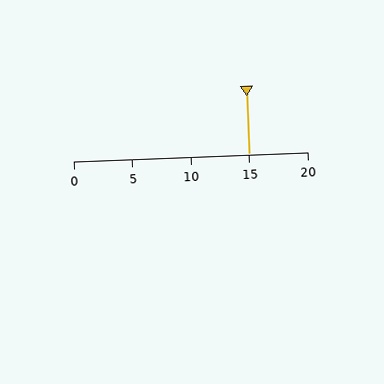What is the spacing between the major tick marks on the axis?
The major ticks are spaced 5 apart.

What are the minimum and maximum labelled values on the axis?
The axis runs from 0 to 20.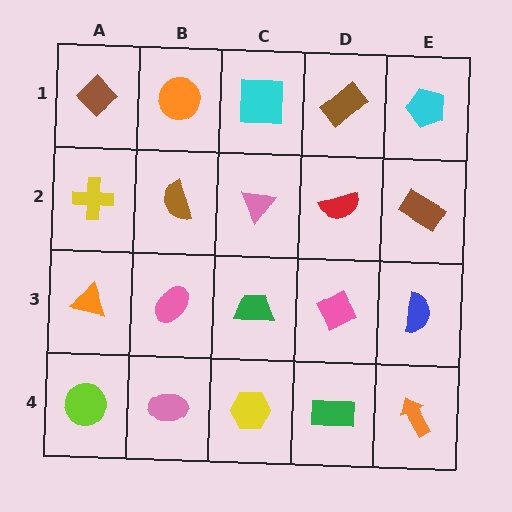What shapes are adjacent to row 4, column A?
An orange triangle (row 3, column A), a pink ellipse (row 4, column B).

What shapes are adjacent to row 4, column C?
A green trapezoid (row 3, column C), a pink ellipse (row 4, column B), a green rectangle (row 4, column D).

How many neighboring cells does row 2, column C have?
4.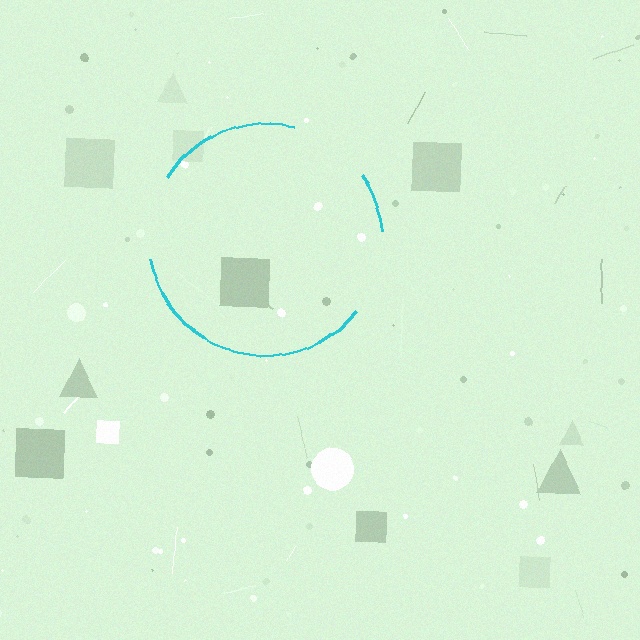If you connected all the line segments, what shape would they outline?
They would outline a circle.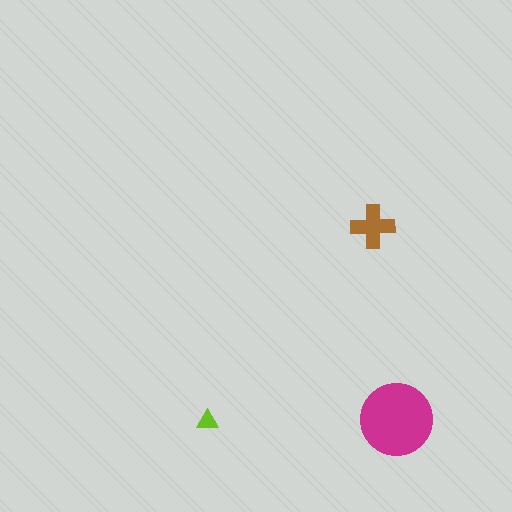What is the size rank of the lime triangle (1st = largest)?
3rd.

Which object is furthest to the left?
The lime triangle is leftmost.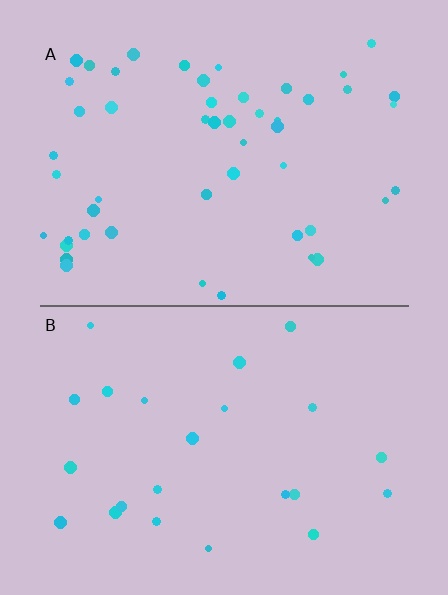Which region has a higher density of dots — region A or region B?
A (the top).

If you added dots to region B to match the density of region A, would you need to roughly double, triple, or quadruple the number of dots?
Approximately double.